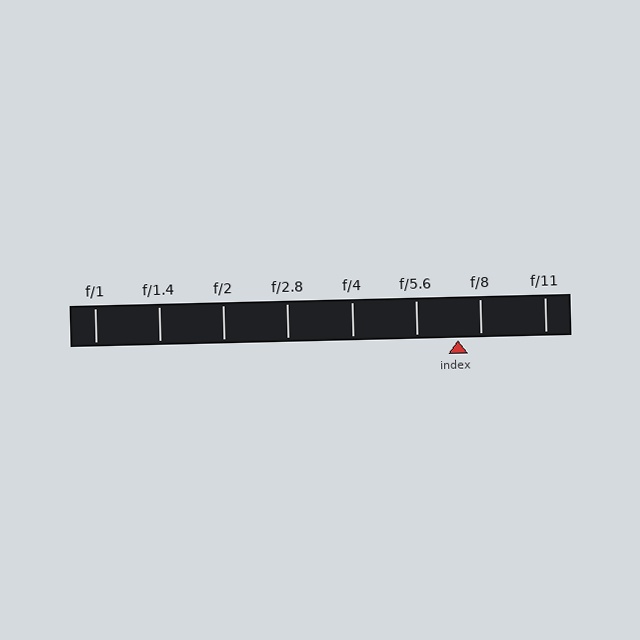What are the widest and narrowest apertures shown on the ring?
The widest aperture shown is f/1 and the narrowest is f/11.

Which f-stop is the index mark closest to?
The index mark is closest to f/8.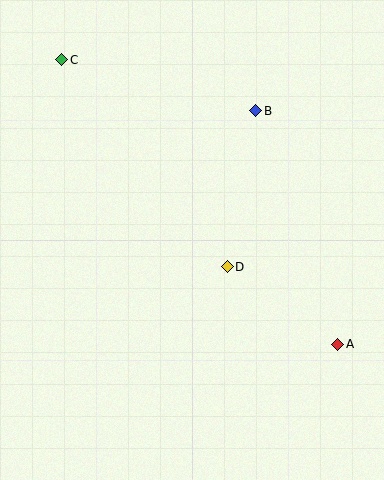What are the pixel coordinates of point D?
Point D is at (227, 267).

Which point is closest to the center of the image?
Point D at (227, 267) is closest to the center.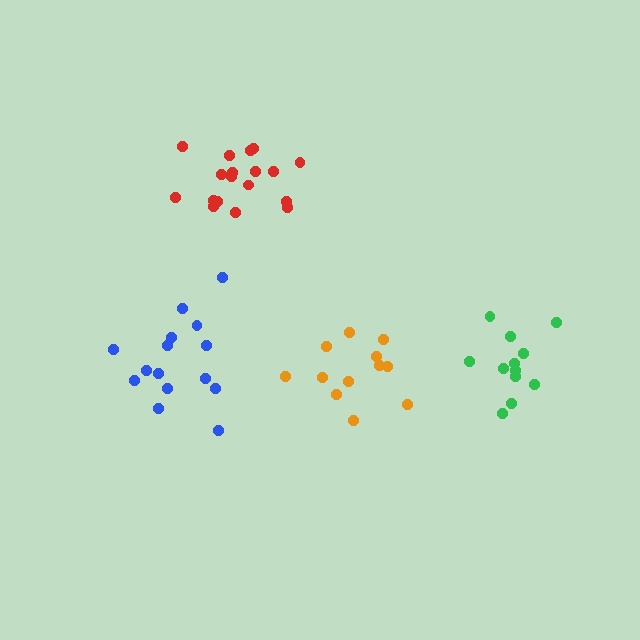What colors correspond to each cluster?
The clusters are colored: orange, blue, green, red.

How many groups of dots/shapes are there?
There are 4 groups.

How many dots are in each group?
Group 1: 12 dots, Group 2: 15 dots, Group 3: 12 dots, Group 4: 18 dots (57 total).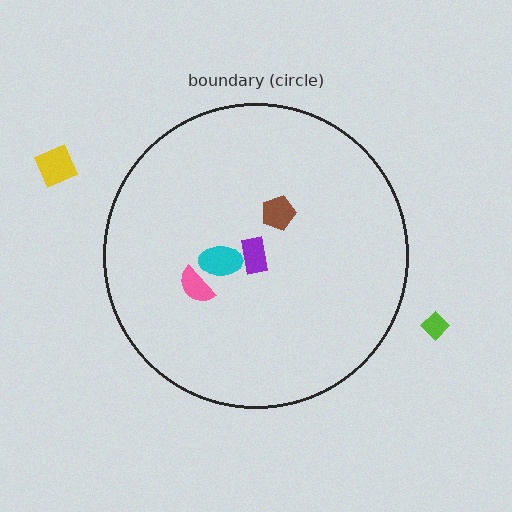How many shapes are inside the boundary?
4 inside, 2 outside.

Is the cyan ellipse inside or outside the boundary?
Inside.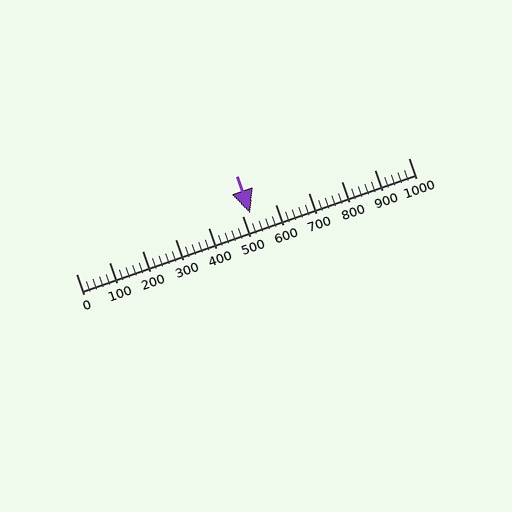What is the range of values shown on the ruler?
The ruler shows values from 0 to 1000.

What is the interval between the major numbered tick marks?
The major tick marks are spaced 100 units apart.